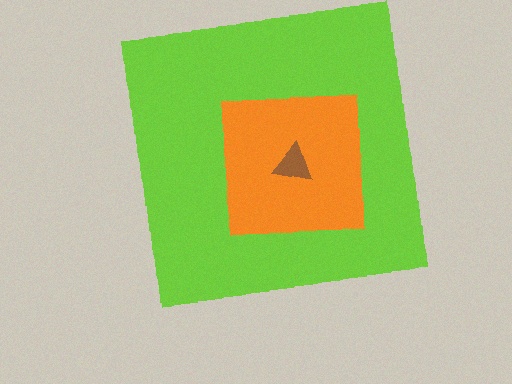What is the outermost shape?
The lime square.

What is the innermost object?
The brown triangle.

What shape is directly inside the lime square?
The orange square.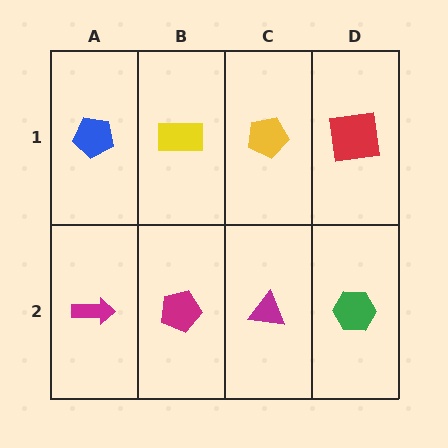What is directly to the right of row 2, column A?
A magenta pentagon.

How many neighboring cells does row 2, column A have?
2.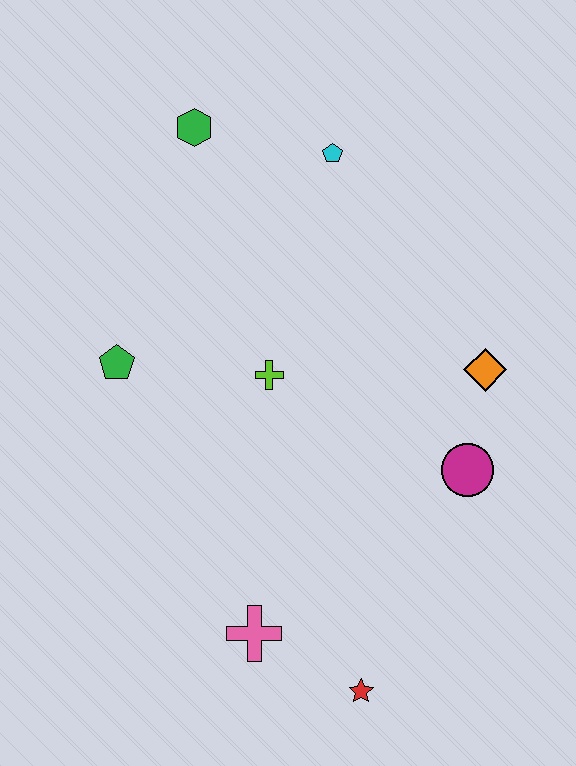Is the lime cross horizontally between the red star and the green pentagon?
Yes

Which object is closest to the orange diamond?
The magenta circle is closest to the orange diamond.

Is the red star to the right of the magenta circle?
No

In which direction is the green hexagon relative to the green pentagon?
The green hexagon is above the green pentagon.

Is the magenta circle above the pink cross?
Yes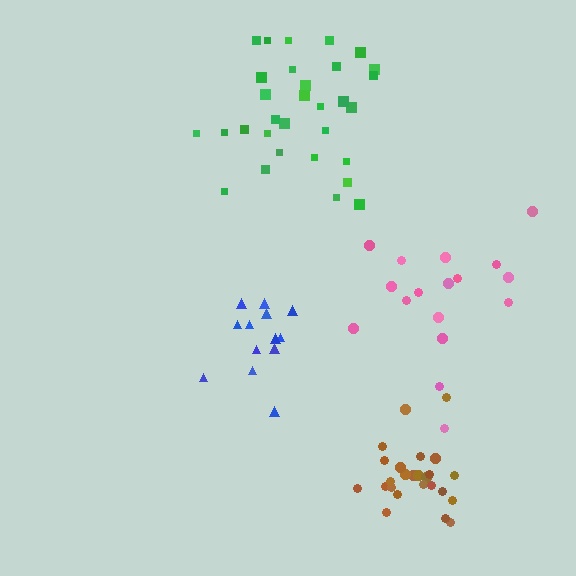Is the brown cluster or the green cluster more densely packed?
Brown.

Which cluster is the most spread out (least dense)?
Pink.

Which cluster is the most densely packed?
Brown.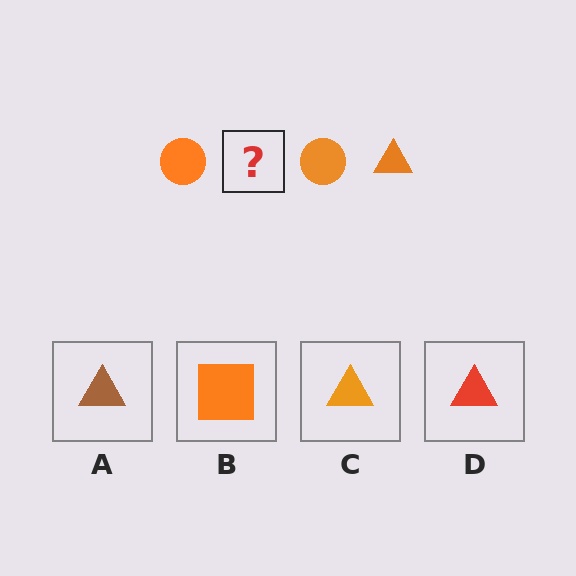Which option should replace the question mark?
Option C.